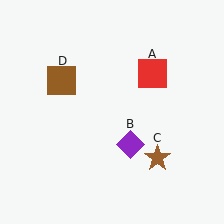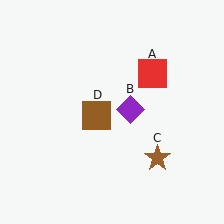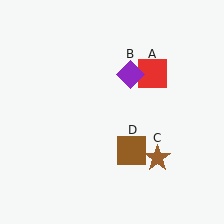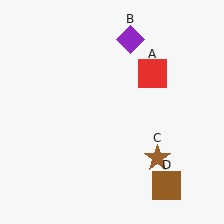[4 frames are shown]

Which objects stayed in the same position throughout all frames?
Red square (object A) and brown star (object C) remained stationary.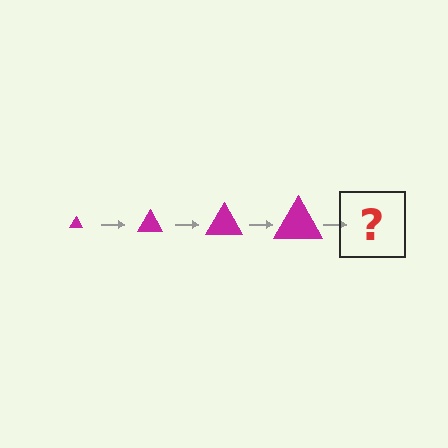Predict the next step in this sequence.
The next step is a magenta triangle, larger than the previous one.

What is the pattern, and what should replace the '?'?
The pattern is that the triangle gets progressively larger each step. The '?' should be a magenta triangle, larger than the previous one.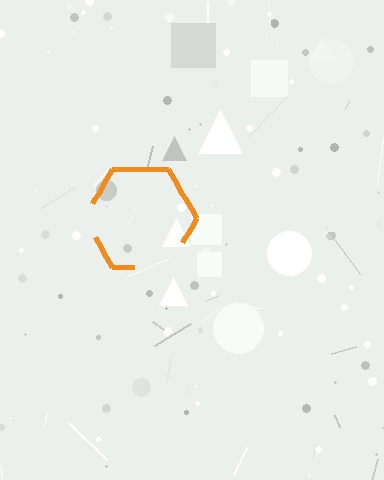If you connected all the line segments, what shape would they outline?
They would outline a hexagon.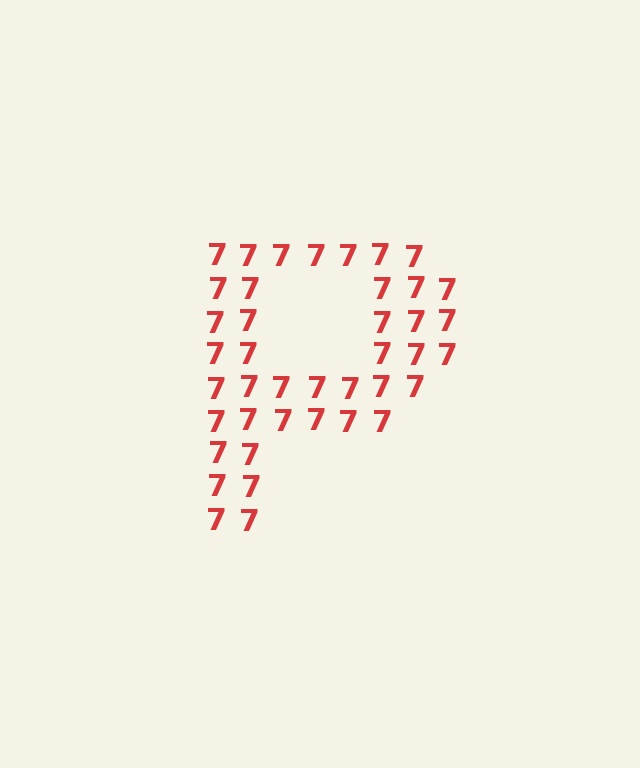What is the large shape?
The large shape is the letter P.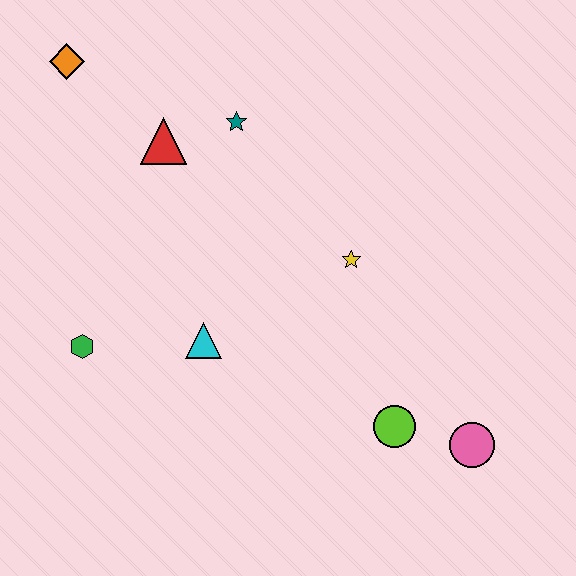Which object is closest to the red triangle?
The teal star is closest to the red triangle.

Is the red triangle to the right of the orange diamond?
Yes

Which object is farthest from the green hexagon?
The pink circle is farthest from the green hexagon.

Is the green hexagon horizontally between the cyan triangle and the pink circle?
No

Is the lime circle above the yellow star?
No